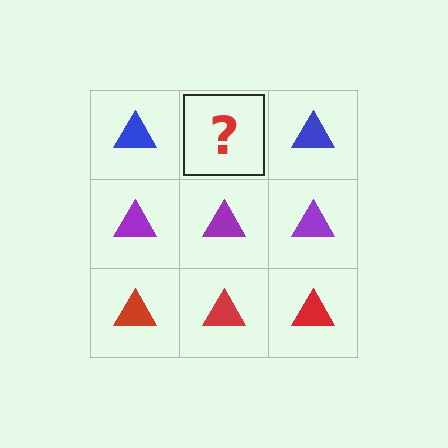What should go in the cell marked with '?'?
The missing cell should contain a blue triangle.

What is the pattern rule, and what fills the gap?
The rule is that each row has a consistent color. The gap should be filled with a blue triangle.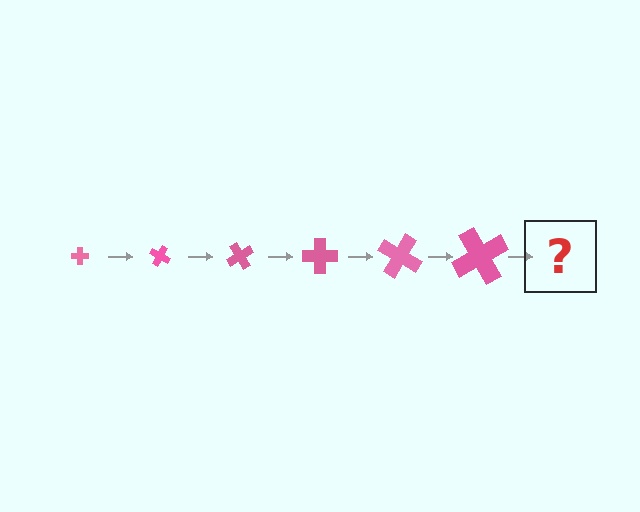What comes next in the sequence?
The next element should be a cross, larger than the previous one and rotated 180 degrees from the start.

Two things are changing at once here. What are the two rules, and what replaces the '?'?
The two rules are that the cross grows larger each step and it rotates 30 degrees each step. The '?' should be a cross, larger than the previous one and rotated 180 degrees from the start.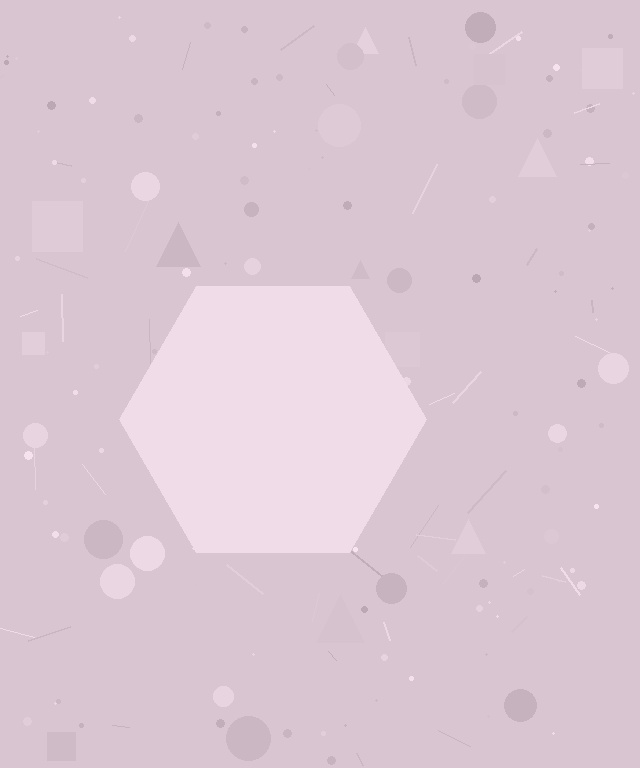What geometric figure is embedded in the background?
A hexagon is embedded in the background.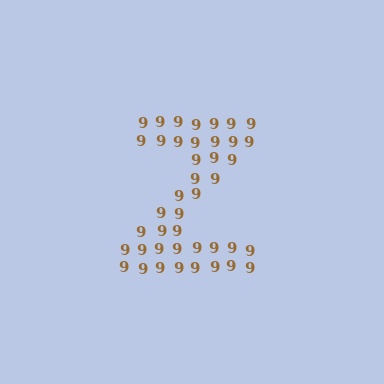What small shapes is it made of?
It is made of small digit 9's.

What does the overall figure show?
The overall figure shows the letter Z.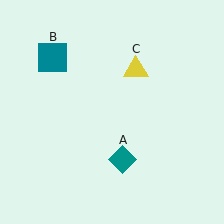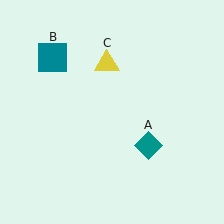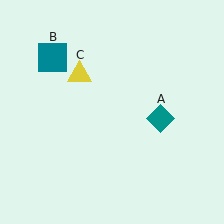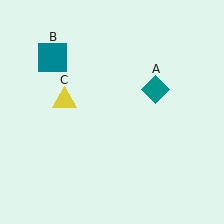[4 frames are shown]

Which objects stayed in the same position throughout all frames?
Teal square (object B) remained stationary.